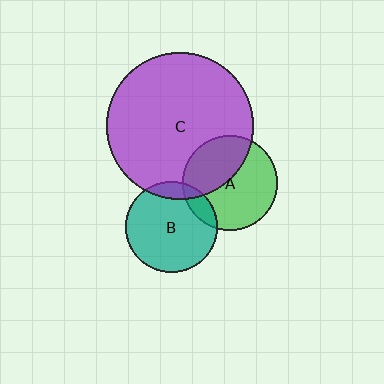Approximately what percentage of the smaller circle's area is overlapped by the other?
Approximately 10%.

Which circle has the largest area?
Circle C (purple).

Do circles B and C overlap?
Yes.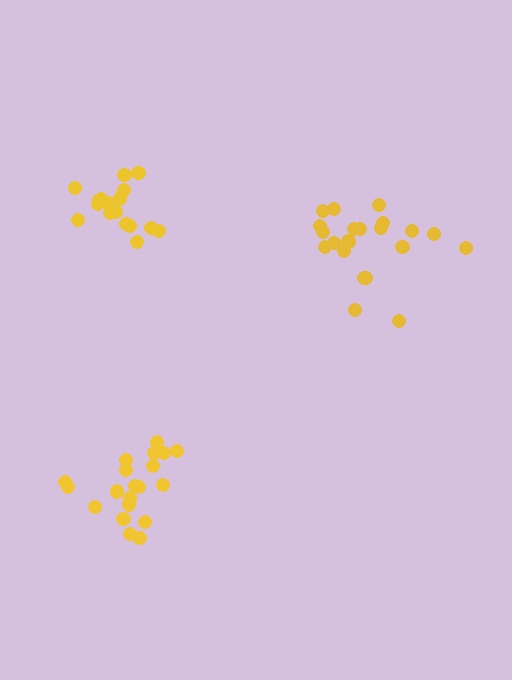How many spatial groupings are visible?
There are 3 spatial groupings.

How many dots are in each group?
Group 1: 18 dots, Group 2: 21 dots, Group 3: 20 dots (59 total).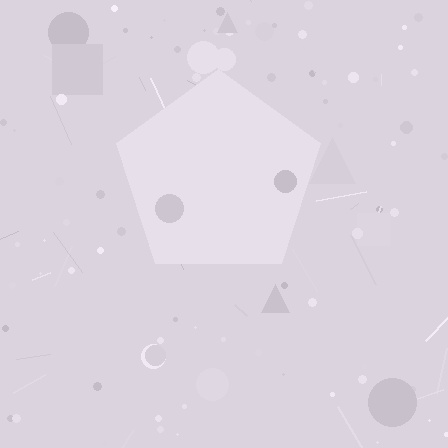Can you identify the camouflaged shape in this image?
The camouflaged shape is a pentagon.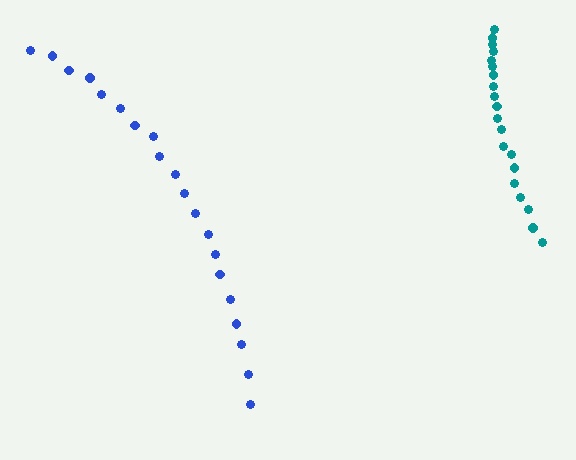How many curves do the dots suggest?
There are 2 distinct paths.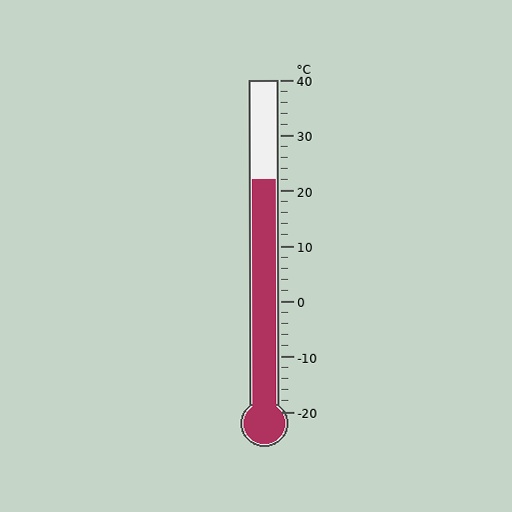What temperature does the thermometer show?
The thermometer shows approximately 22°C.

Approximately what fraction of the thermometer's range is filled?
The thermometer is filled to approximately 70% of its range.